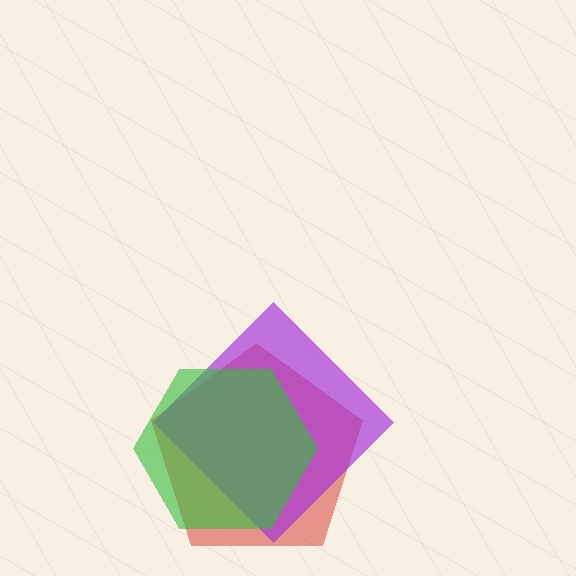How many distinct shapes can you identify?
There are 3 distinct shapes: a red pentagon, a purple diamond, a green hexagon.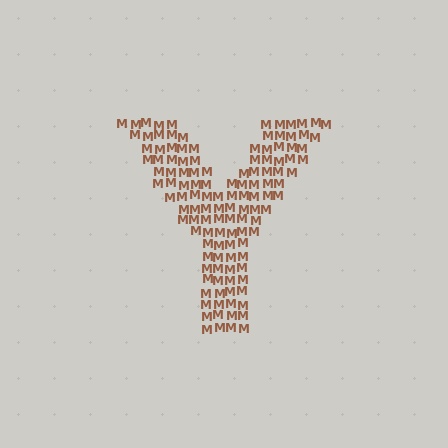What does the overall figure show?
The overall figure shows the letter Y.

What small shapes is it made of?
It is made of small letter M's.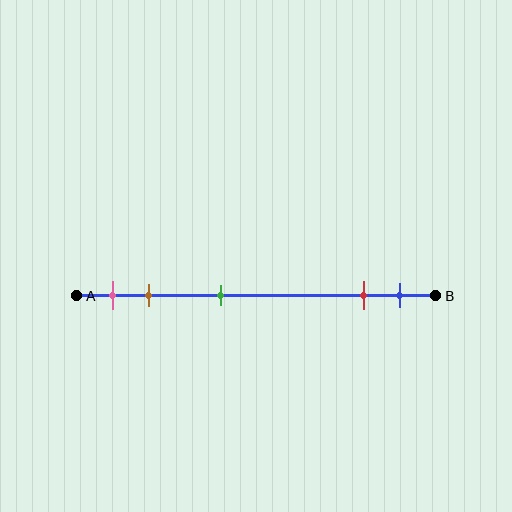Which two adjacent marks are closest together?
The red and blue marks are the closest adjacent pair.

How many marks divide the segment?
There are 5 marks dividing the segment.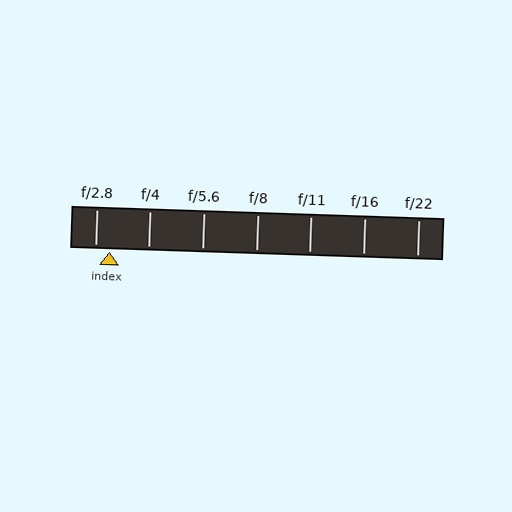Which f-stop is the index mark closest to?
The index mark is closest to f/2.8.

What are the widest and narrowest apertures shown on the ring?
The widest aperture shown is f/2.8 and the narrowest is f/22.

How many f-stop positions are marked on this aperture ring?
There are 7 f-stop positions marked.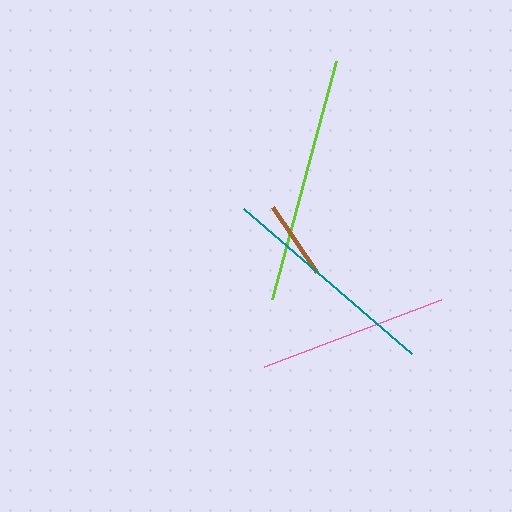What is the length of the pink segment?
The pink segment is approximately 188 pixels long.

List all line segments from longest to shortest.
From longest to shortest: lime, teal, pink, brown.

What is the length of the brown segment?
The brown segment is approximately 78 pixels long.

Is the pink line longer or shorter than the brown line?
The pink line is longer than the brown line.